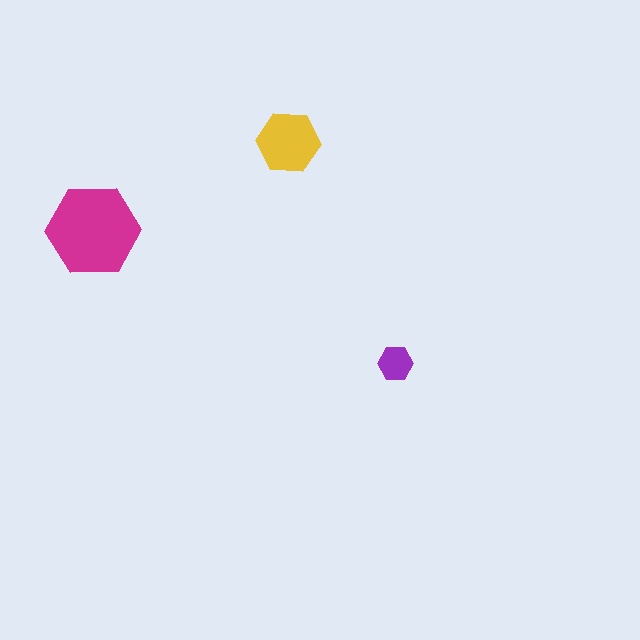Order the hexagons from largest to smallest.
the magenta one, the yellow one, the purple one.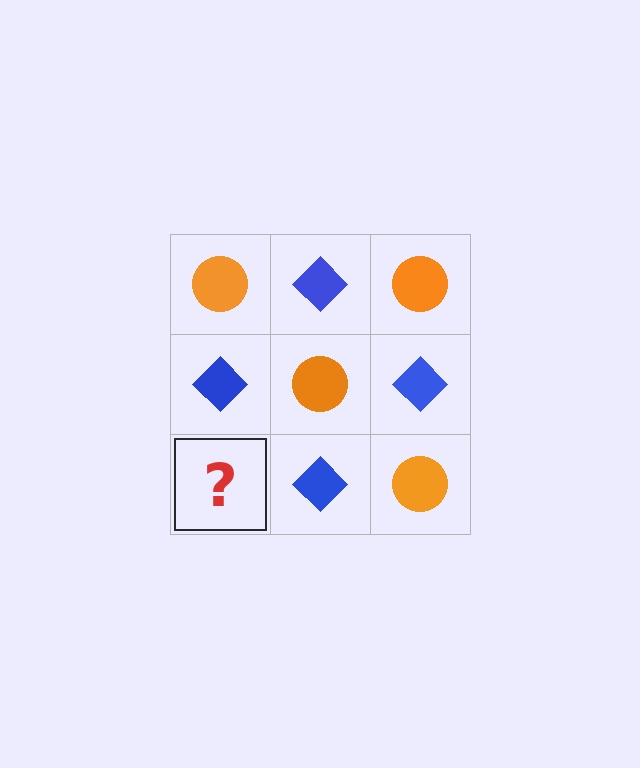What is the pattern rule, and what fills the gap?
The rule is that it alternates orange circle and blue diamond in a checkerboard pattern. The gap should be filled with an orange circle.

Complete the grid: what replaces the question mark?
The question mark should be replaced with an orange circle.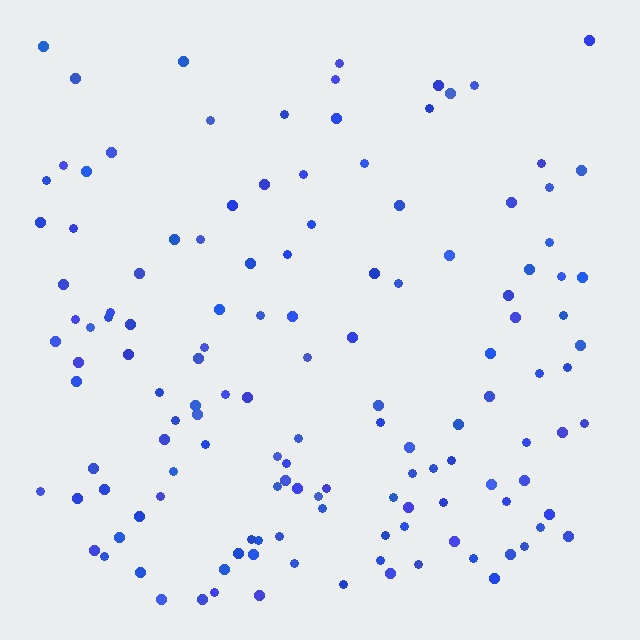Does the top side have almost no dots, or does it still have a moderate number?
Still a moderate number, just noticeably fewer than the bottom.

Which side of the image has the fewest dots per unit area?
The top.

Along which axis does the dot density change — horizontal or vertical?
Vertical.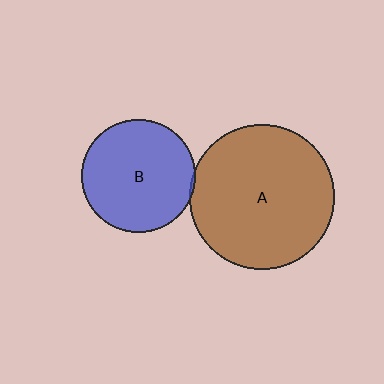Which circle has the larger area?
Circle A (brown).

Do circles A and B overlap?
Yes.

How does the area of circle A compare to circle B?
Approximately 1.6 times.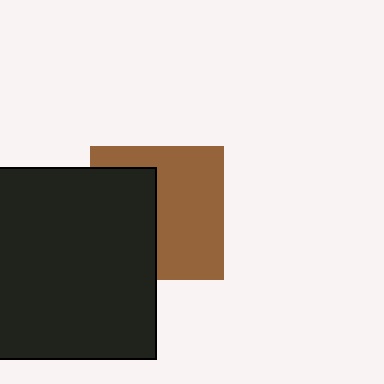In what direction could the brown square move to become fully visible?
The brown square could move right. That would shift it out from behind the black square entirely.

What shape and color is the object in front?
The object in front is a black square.